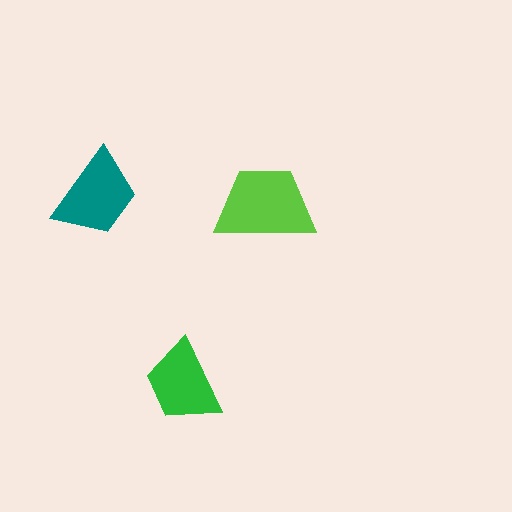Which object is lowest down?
The green trapezoid is bottommost.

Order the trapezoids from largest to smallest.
the lime one, the teal one, the green one.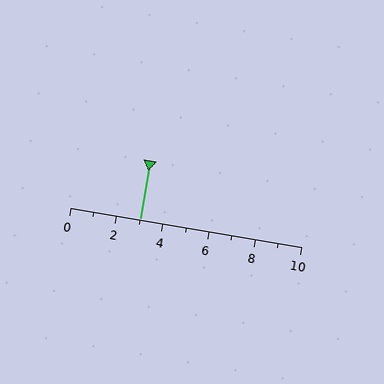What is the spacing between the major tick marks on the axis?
The major ticks are spaced 2 apart.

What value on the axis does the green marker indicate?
The marker indicates approximately 3.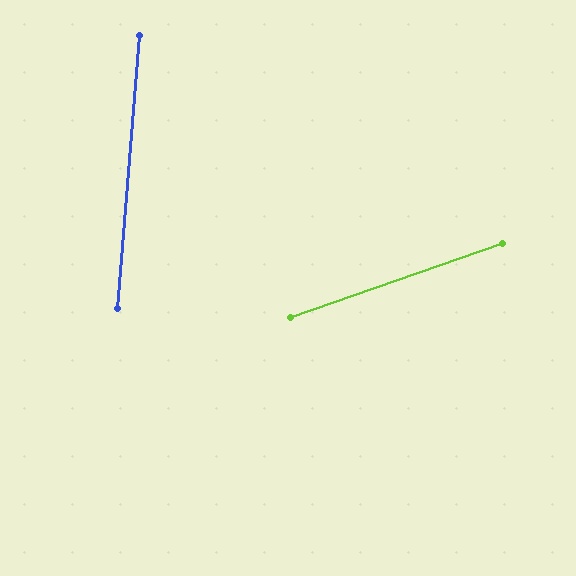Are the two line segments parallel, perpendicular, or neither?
Neither parallel nor perpendicular — they differ by about 66°.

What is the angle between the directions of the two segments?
Approximately 66 degrees.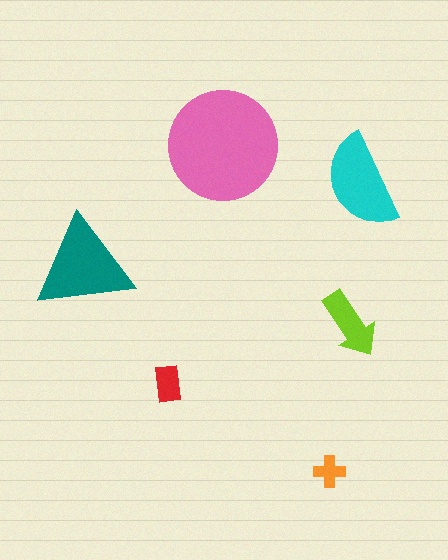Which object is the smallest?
The orange cross.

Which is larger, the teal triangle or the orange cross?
The teal triangle.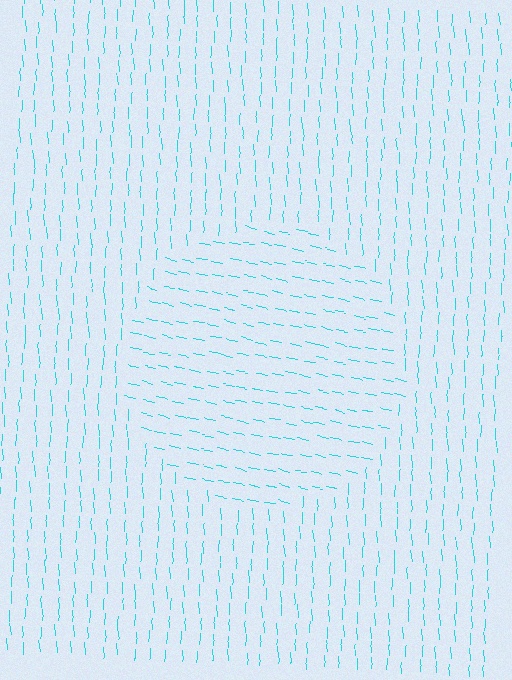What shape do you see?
I see a circle.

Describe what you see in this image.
The image is filled with small cyan line segments. A circle region in the image has lines oriented differently from the surrounding lines, creating a visible texture boundary.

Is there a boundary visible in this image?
Yes, there is a texture boundary formed by a change in line orientation.